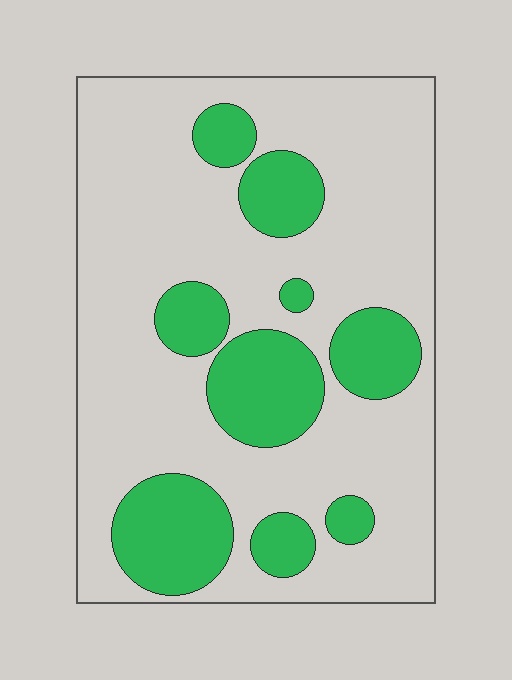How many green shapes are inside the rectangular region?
9.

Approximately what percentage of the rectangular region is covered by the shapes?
Approximately 25%.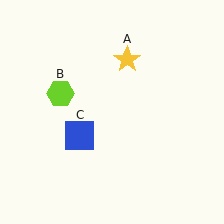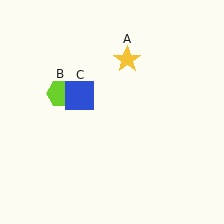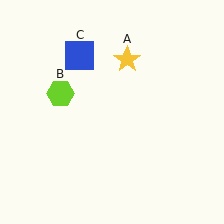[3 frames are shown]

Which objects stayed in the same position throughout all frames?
Yellow star (object A) and lime hexagon (object B) remained stationary.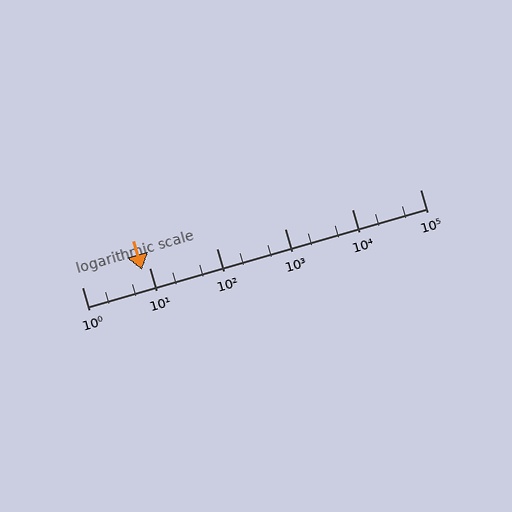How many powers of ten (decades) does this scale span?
The scale spans 5 decades, from 1 to 100000.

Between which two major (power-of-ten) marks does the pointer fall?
The pointer is between 1 and 10.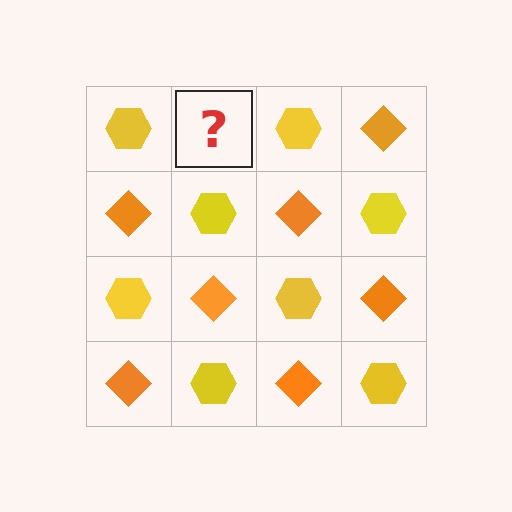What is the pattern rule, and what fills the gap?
The rule is that it alternates yellow hexagon and orange diamond in a checkerboard pattern. The gap should be filled with an orange diamond.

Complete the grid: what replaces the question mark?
The question mark should be replaced with an orange diamond.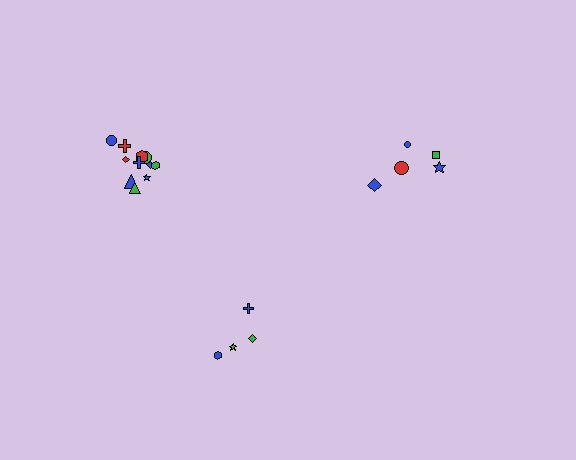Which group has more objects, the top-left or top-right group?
The top-left group.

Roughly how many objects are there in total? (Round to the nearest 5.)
Roughly 20 objects in total.